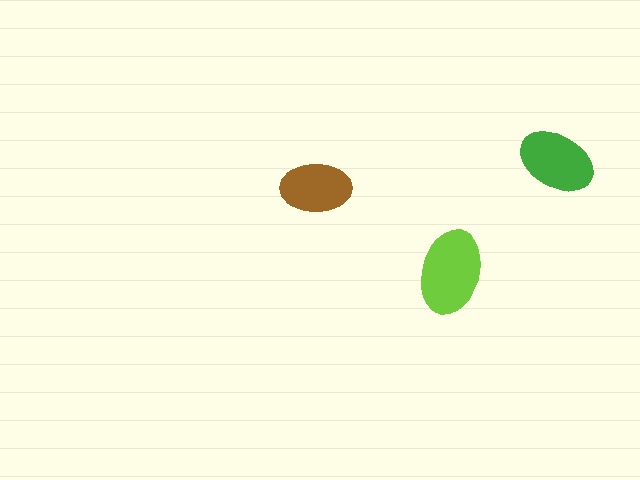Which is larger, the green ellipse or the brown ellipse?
The green one.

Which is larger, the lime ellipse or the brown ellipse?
The lime one.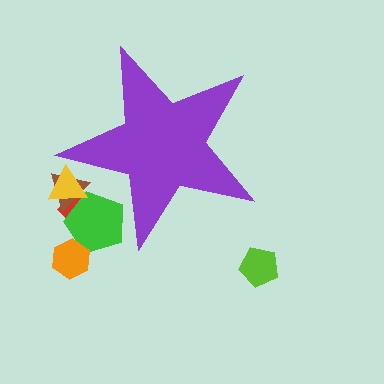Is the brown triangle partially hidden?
Yes, the brown triangle is partially hidden behind the purple star.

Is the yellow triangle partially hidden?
Yes, the yellow triangle is partially hidden behind the purple star.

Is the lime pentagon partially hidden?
No, the lime pentagon is fully visible.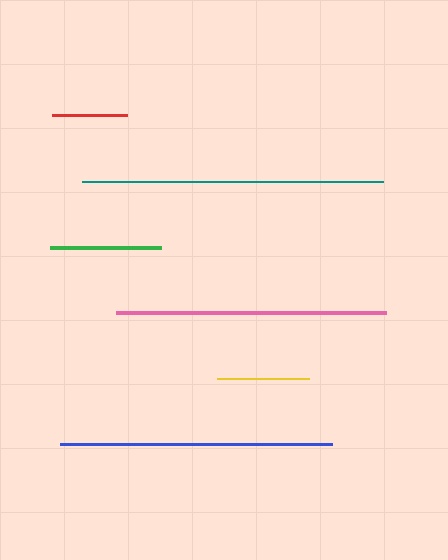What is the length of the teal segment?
The teal segment is approximately 302 pixels long.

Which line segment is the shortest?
The red line is the shortest at approximately 75 pixels.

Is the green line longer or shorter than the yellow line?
The green line is longer than the yellow line.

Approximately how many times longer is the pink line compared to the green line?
The pink line is approximately 2.4 times the length of the green line.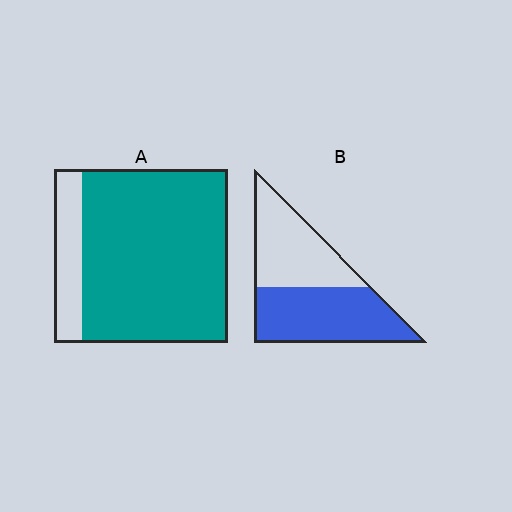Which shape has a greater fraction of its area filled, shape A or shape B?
Shape A.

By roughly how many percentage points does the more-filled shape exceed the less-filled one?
By roughly 30 percentage points (A over B).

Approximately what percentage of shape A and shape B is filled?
A is approximately 85% and B is approximately 55%.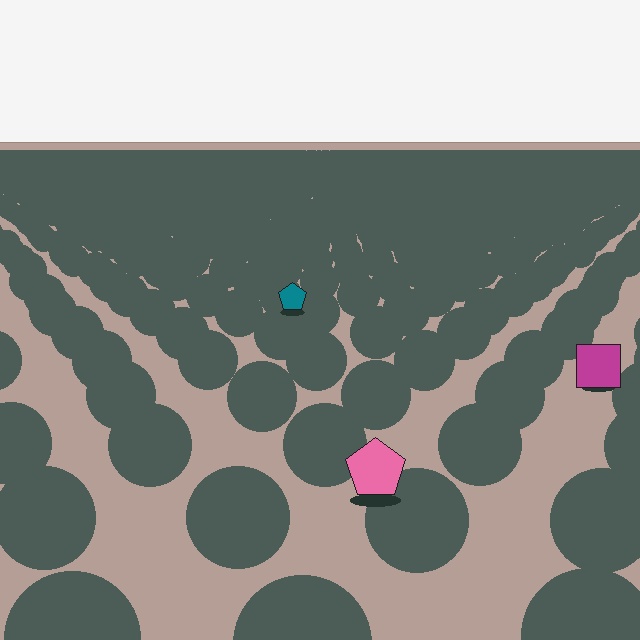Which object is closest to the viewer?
The pink pentagon is closest. The texture marks near it are larger and more spread out.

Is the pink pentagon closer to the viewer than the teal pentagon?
Yes. The pink pentagon is closer — you can tell from the texture gradient: the ground texture is coarser near it.